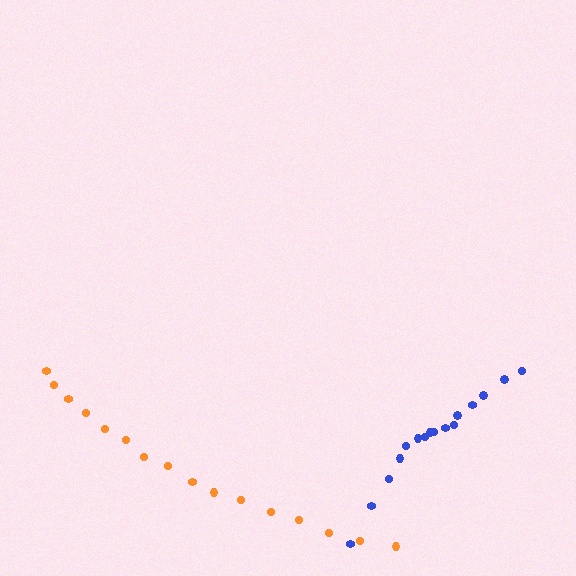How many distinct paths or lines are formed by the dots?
There are 2 distinct paths.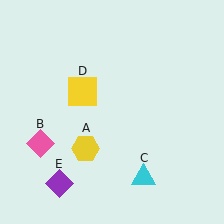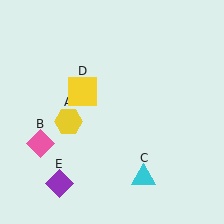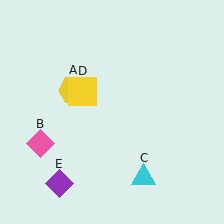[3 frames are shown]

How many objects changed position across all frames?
1 object changed position: yellow hexagon (object A).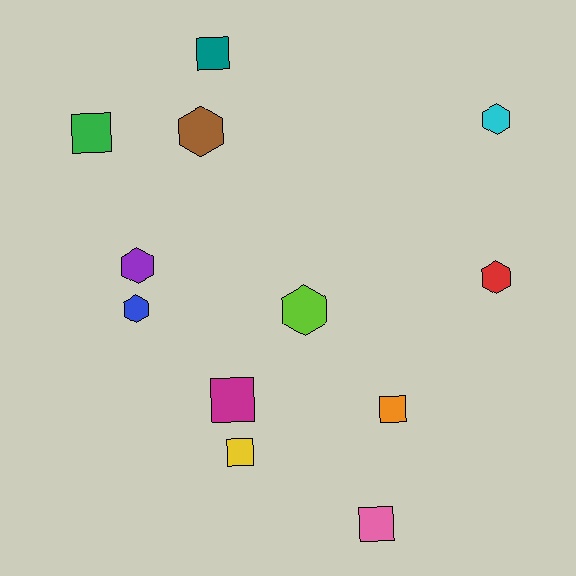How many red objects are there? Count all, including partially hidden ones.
There is 1 red object.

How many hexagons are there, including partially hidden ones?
There are 6 hexagons.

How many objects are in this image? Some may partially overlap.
There are 12 objects.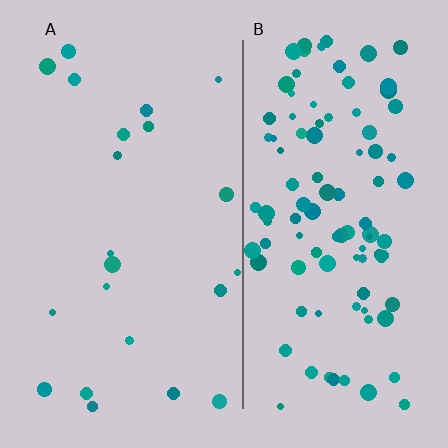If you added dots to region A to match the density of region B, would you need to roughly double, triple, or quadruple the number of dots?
Approximately quadruple.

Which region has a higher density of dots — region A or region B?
B (the right).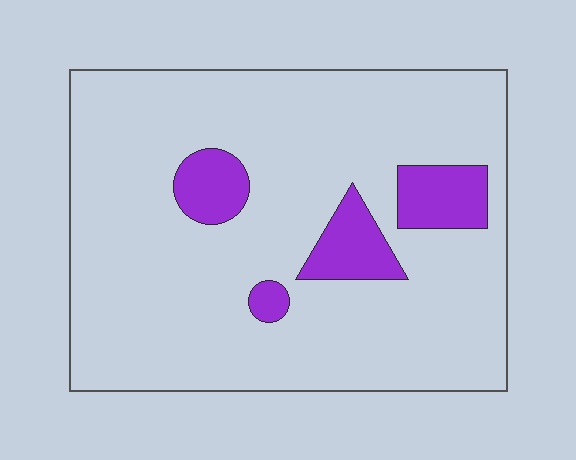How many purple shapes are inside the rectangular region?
4.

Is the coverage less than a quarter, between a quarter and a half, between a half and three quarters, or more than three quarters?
Less than a quarter.